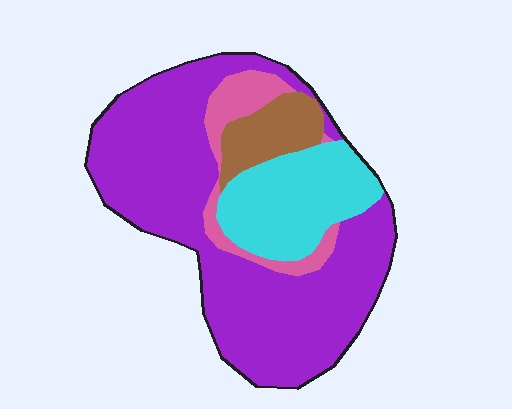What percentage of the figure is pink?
Pink takes up less than a quarter of the figure.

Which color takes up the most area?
Purple, at roughly 60%.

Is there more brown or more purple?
Purple.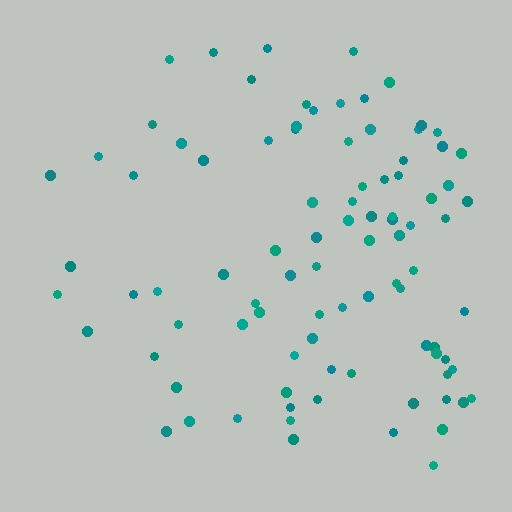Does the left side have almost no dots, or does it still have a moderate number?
Still a moderate number, just noticeably fewer than the right.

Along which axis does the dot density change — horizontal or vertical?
Horizontal.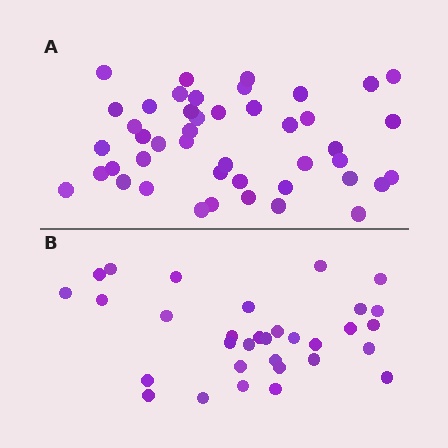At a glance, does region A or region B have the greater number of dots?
Region A (the top region) has more dots.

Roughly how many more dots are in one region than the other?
Region A has approximately 15 more dots than region B.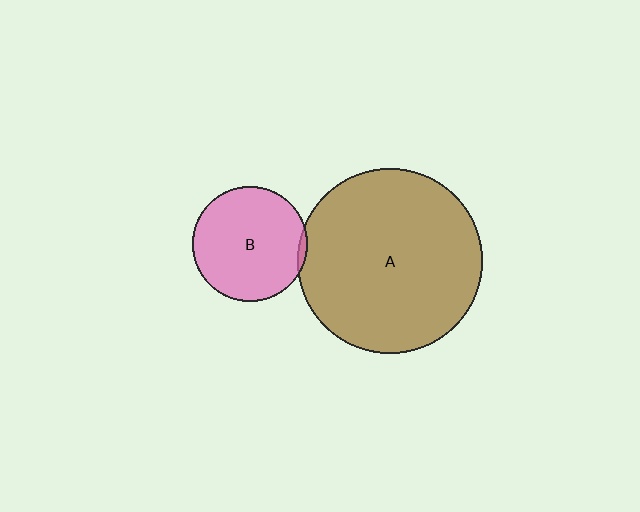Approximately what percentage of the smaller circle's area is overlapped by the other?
Approximately 5%.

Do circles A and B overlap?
Yes.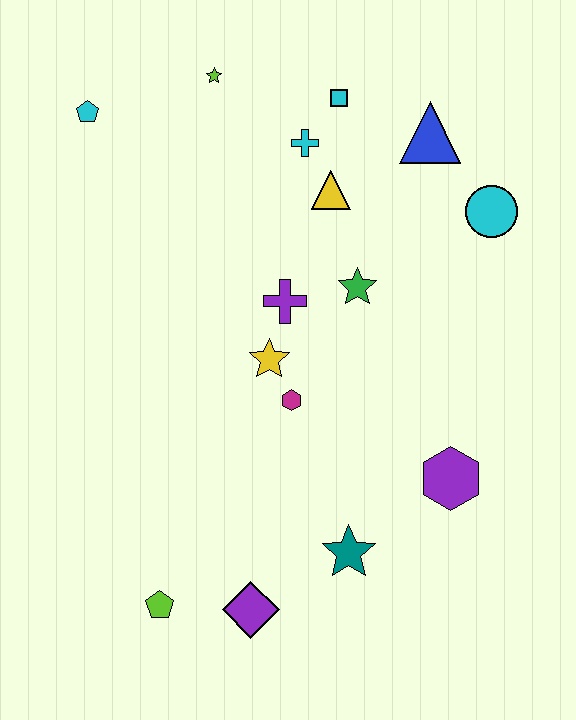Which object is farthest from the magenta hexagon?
The cyan pentagon is farthest from the magenta hexagon.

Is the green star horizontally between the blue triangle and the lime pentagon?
Yes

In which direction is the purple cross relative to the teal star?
The purple cross is above the teal star.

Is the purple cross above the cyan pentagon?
No